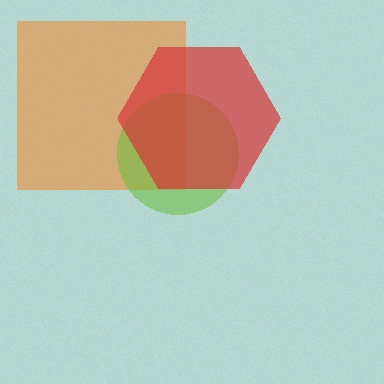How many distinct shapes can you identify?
There are 3 distinct shapes: an orange square, a lime circle, a red hexagon.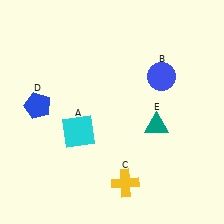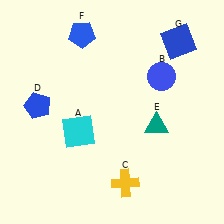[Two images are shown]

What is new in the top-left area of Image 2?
A blue pentagon (F) was added in the top-left area of Image 2.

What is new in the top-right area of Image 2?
A blue square (G) was added in the top-right area of Image 2.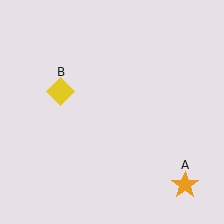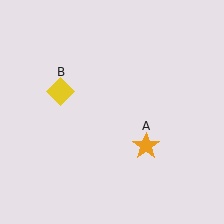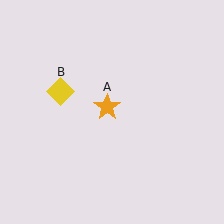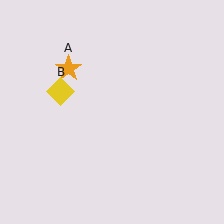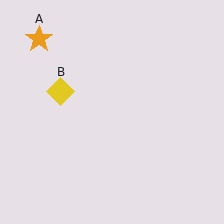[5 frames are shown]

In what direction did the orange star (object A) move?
The orange star (object A) moved up and to the left.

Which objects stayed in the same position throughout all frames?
Yellow diamond (object B) remained stationary.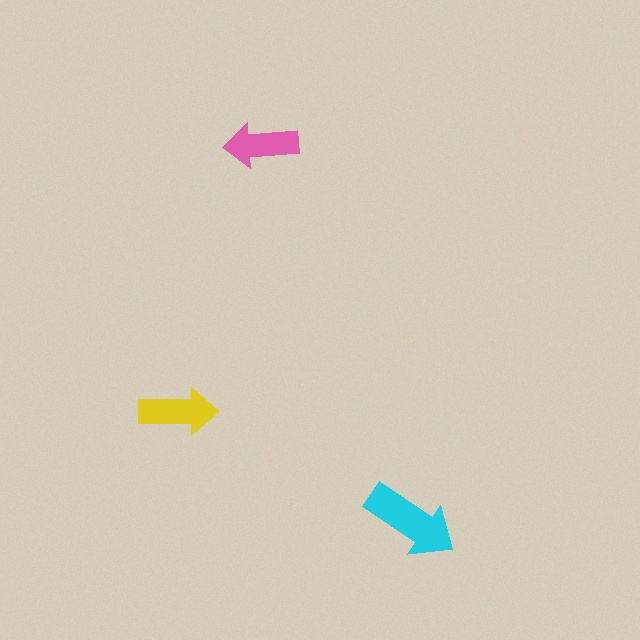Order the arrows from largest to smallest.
the cyan one, the yellow one, the pink one.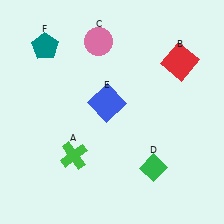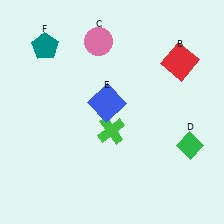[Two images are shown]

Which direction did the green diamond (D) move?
The green diamond (D) moved right.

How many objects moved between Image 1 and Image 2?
2 objects moved between the two images.